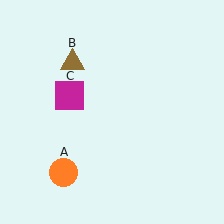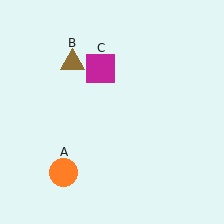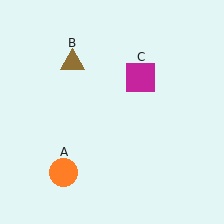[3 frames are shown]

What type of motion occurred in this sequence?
The magenta square (object C) rotated clockwise around the center of the scene.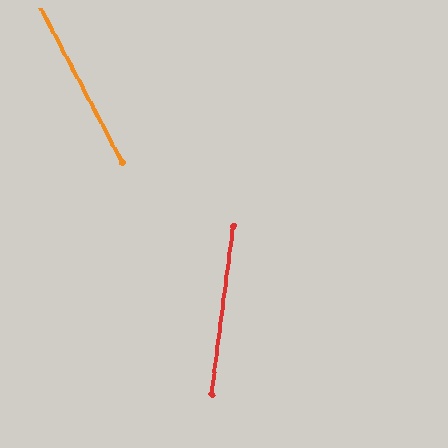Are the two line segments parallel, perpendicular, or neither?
Neither parallel nor perpendicular — they differ by about 35°.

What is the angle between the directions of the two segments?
Approximately 35 degrees.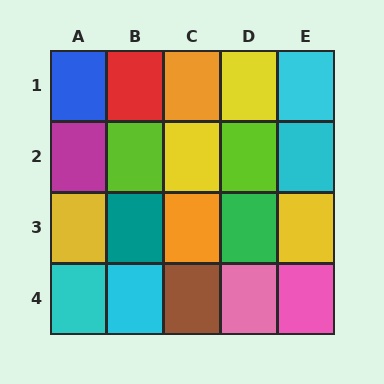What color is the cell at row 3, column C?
Orange.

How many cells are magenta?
1 cell is magenta.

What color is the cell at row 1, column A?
Blue.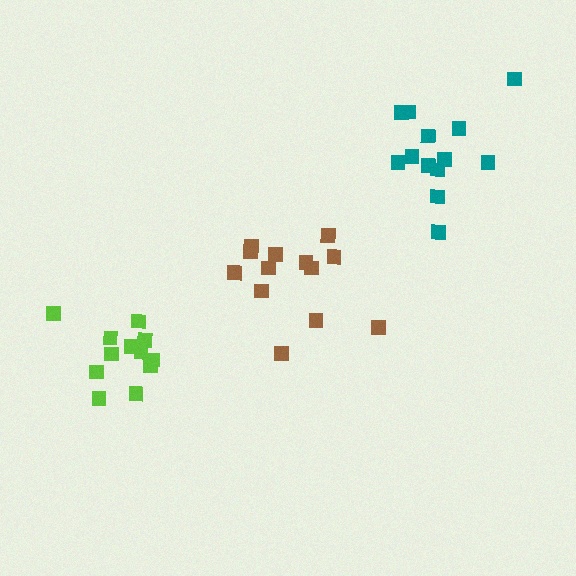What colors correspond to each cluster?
The clusters are colored: brown, teal, lime.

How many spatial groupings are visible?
There are 3 spatial groupings.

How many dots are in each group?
Group 1: 13 dots, Group 2: 13 dots, Group 3: 12 dots (38 total).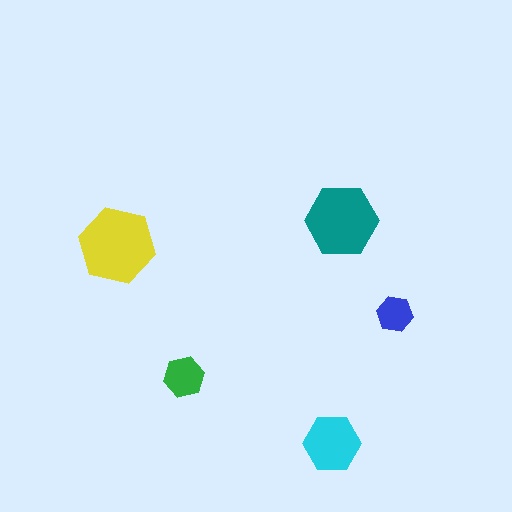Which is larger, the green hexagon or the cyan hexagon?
The cyan one.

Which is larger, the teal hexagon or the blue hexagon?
The teal one.